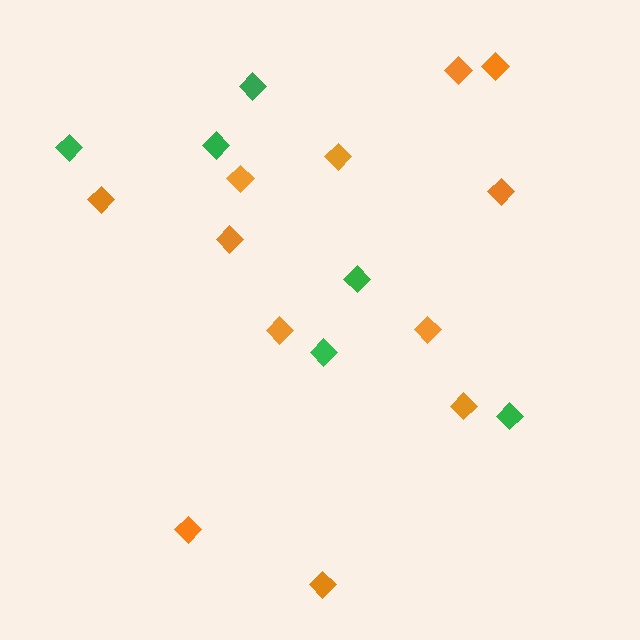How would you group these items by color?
There are 2 groups: one group of green diamonds (6) and one group of orange diamonds (12).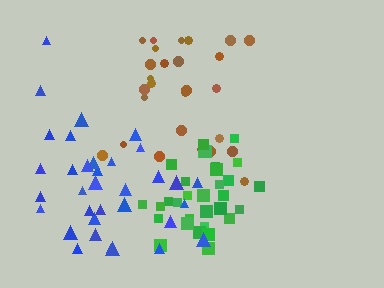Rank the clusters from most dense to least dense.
green, brown, blue.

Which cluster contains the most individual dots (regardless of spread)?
Blue (35).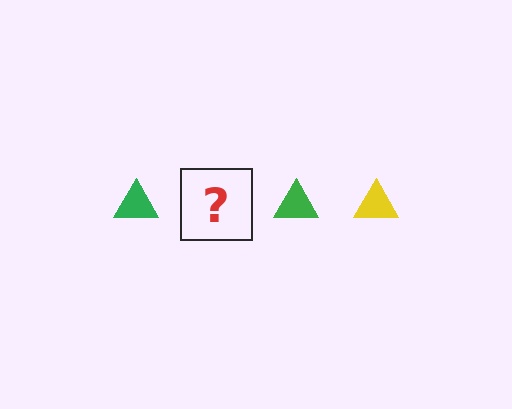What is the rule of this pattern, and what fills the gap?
The rule is that the pattern cycles through green, yellow triangles. The gap should be filled with a yellow triangle.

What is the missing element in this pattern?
The missing element is a yellow triangle.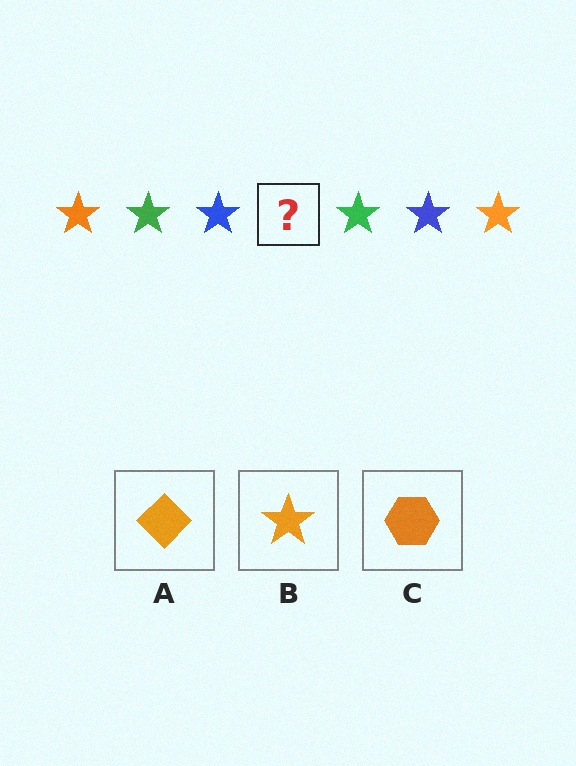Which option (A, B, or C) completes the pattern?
B.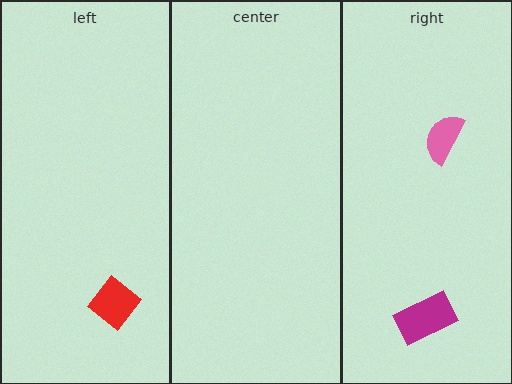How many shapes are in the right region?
2.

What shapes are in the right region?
The magenta rectangle, the pink semicircle.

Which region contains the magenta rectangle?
The right region.